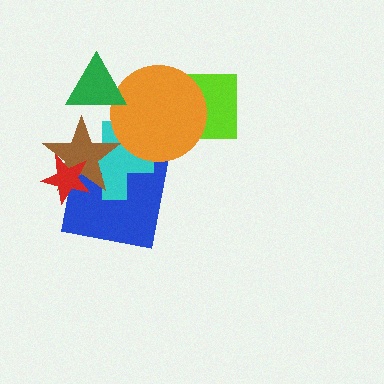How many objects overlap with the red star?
3 objects overlap with the red star.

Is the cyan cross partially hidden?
Yes, it is partially covered by another shape.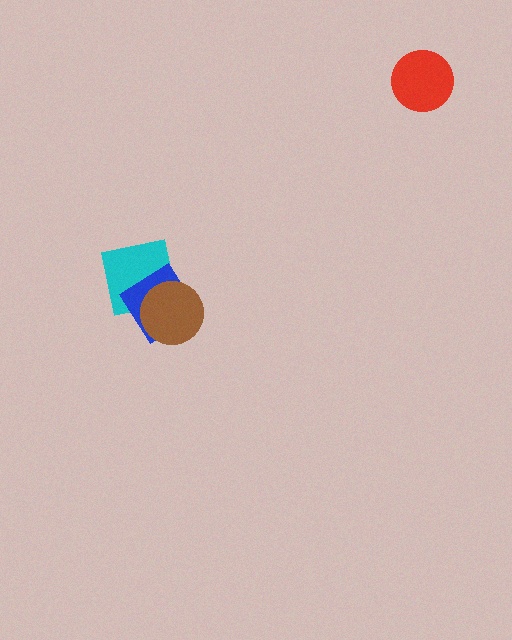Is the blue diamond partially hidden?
Yes, it is partially covered by another shape.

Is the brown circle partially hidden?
No, no other shape covers it.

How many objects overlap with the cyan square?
2 objects overlap with the cyan square.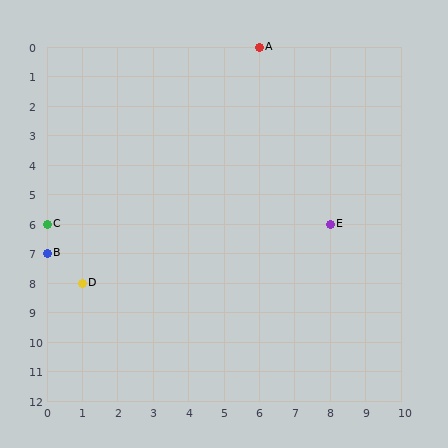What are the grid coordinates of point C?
Point C is at grid coordinates (0, 6).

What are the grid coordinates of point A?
Point A is at grid coordinates (6, 0).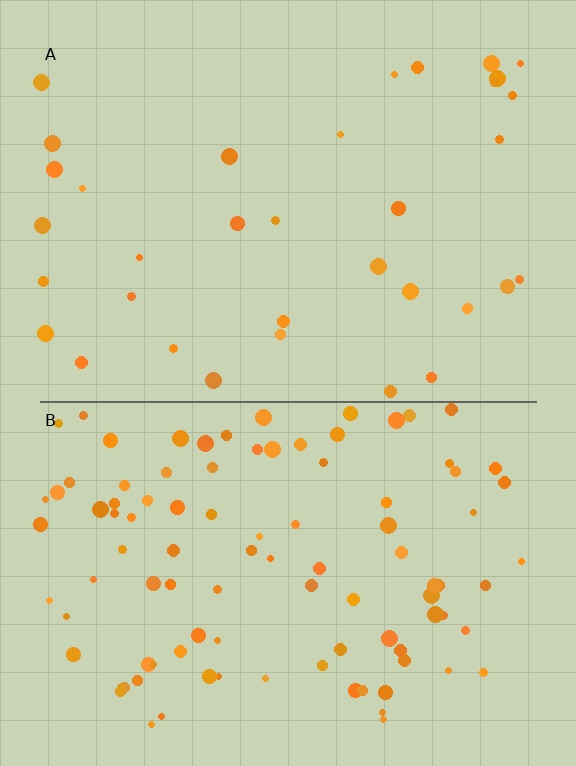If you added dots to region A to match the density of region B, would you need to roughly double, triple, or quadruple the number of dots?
Approximately triple.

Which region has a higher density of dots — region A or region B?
B (the bottom).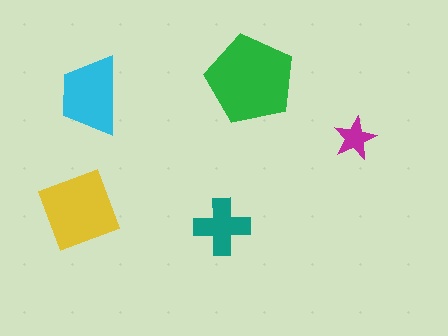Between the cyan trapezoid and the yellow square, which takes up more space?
The yellow square.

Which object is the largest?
The green pentagon.